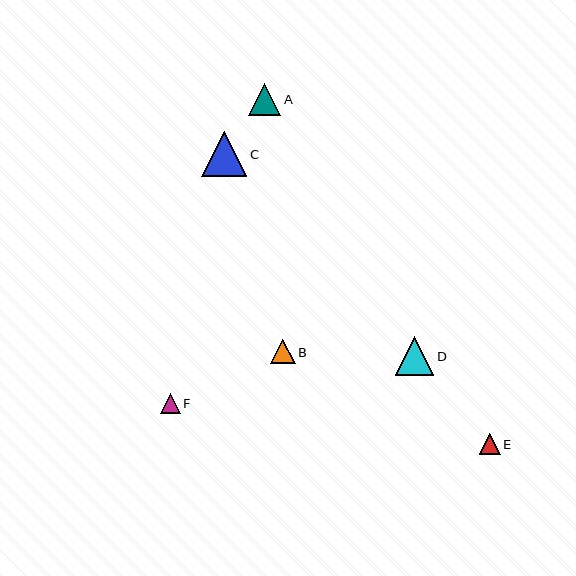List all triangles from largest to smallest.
From largest to smallest: C, D, A, B, E, F.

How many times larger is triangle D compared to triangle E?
Triangle D is approximately 1.9 times the size of triangle E.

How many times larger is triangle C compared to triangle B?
Triangle C is approximately 1.9 times the size of triangle B.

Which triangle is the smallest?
Triangle F is the smallest with a size of approximately 20 pixels.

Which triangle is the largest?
Triangle C is the largest with a size of approximately 45 pixels.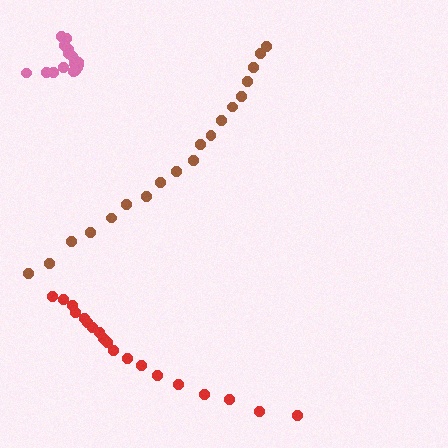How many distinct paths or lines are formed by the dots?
There are 3 distinct paths.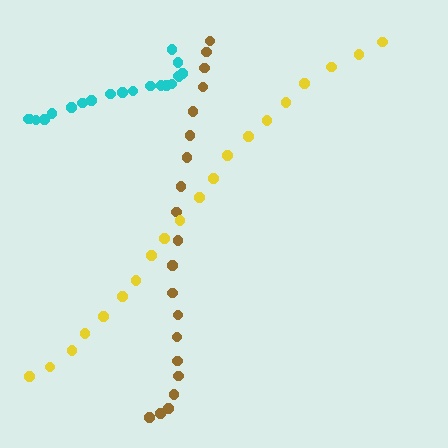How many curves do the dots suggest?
There are 3 distinct paths.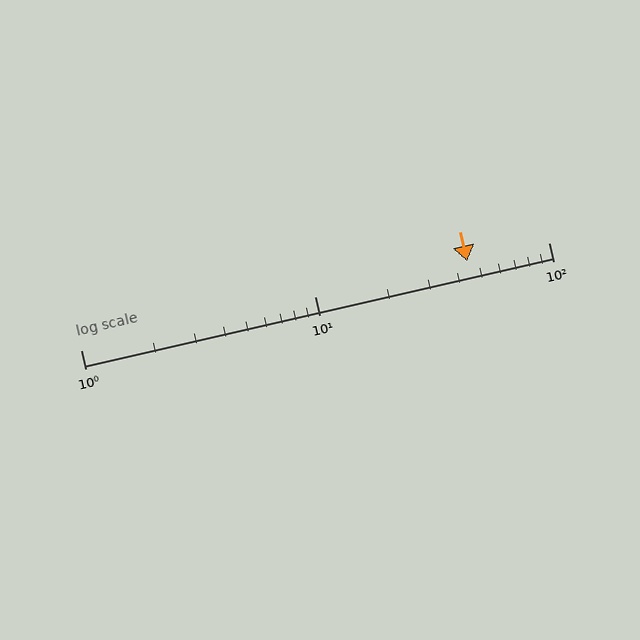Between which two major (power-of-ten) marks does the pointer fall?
The pointer is between 10 and 100.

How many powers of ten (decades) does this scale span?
The scale spans 2 decades, from 1 to 100.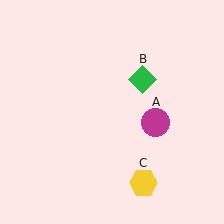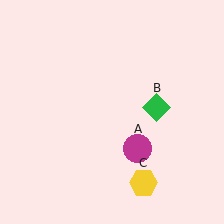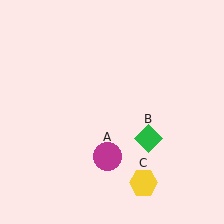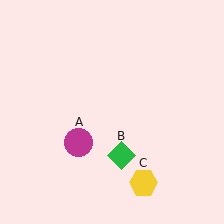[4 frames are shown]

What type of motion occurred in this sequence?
The magenta circle (object A), green diamond (object B) rotated clockwise around the center of the scene.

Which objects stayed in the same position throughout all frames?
Yellow hexagon (object C) remained stationary.